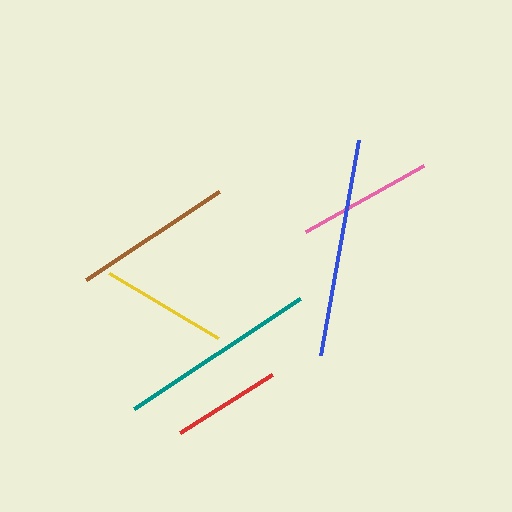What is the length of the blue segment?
The blue segment is approximately 218 pixels long.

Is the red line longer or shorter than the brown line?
The brown line is longer than the red line.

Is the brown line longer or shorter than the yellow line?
The brown line is longer than the yellow line.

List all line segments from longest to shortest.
From longest to shortest: blue, teal, brown, pink, yellow, red.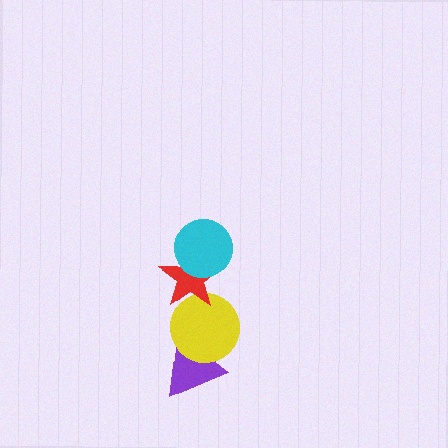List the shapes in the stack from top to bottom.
From top to bottom: the cyan circle, the red star, the yellow circle, the purple triangle.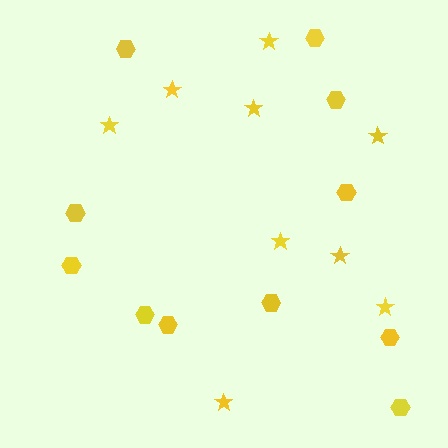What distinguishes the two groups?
There are 2 groups: one group of stars (9) and one group of hexagons (11).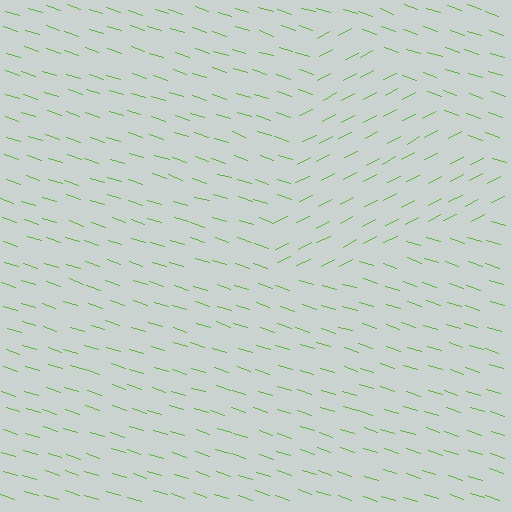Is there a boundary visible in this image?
Yes, there is a texture boundary formed by a change in line orientation.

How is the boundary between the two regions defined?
The boundary is defined purely by a change in line orientation (approximately 45 degrees difference). All lines are the same color and thickness.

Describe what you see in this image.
The image is filled with small lime line segments. A triangle region in the image has lines oriented differently from the surrounding lines, creating a visible texture boundary.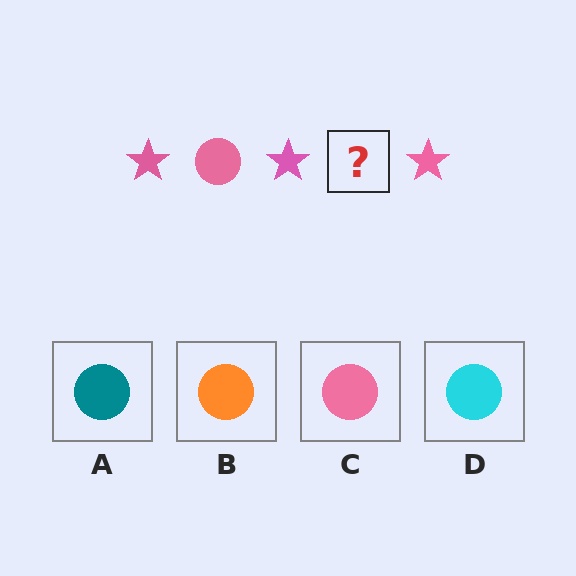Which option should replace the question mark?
Option C.